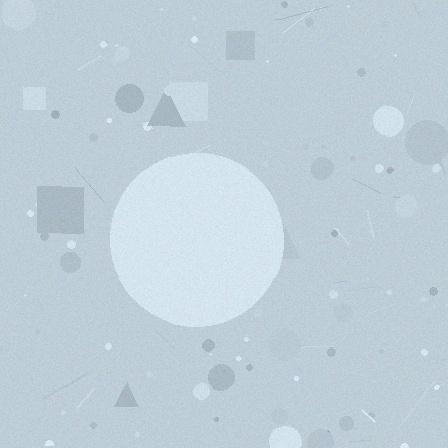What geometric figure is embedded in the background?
A circle is embedded in the background.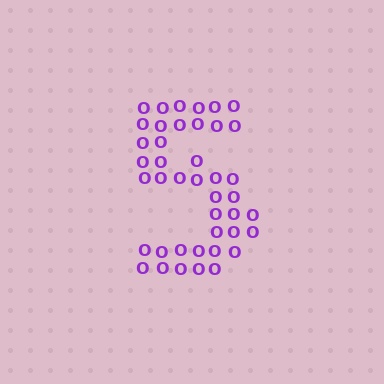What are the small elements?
The small elements are letter O's.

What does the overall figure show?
The overall figure shows the digit 5.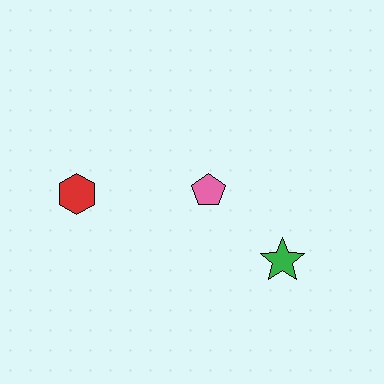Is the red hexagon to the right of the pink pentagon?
No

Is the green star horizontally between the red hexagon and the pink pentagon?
No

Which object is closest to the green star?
The pink pentagon is closest to the green star.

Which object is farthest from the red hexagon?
The green star is farthest from the red hexagon.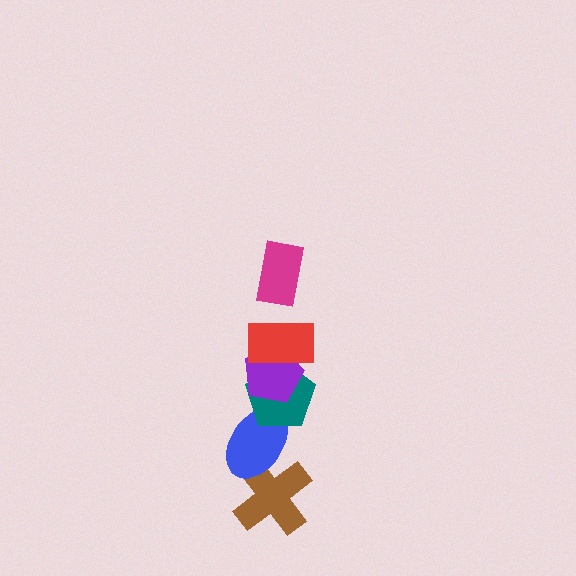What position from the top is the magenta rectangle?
The magenta rectangle is 1st from the top.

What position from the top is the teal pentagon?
The teal pentagon is 4th from the top.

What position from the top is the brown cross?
The brown cross is 6th from the top.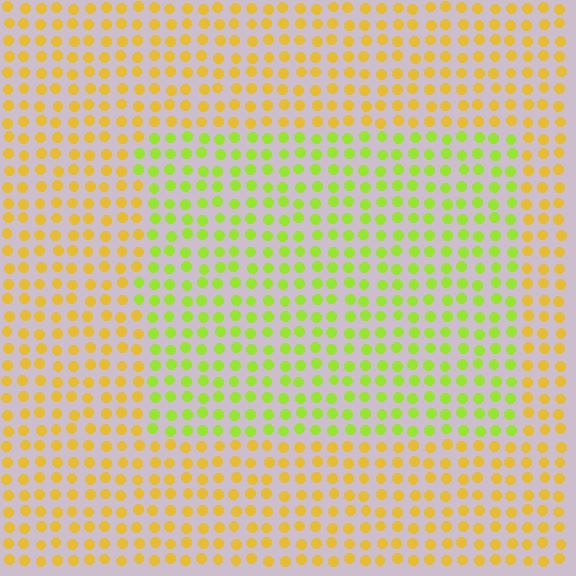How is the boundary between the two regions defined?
The boundary is defined purely by a slight shift in hue (about 40 degrees). Spacing, size, and orientation are identical on both sides.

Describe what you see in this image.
The image is filled with small yellow elements in a uniform arrangement. A rectangle-shaped region is visible where the elements are tinted to a slightly different hue, forming a subtle color boundary.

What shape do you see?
I see a rectangle.